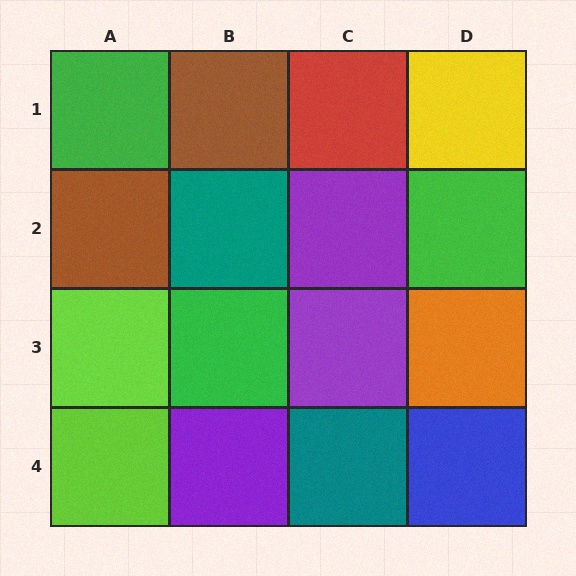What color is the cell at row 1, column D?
Yellow.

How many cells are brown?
2 cells are brown.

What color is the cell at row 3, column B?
Green.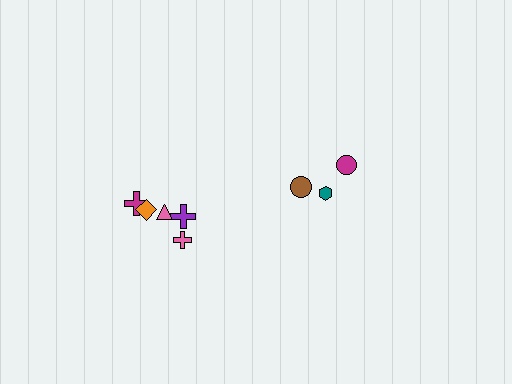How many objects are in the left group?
There are 5 objects.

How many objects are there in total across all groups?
There are 8 objects.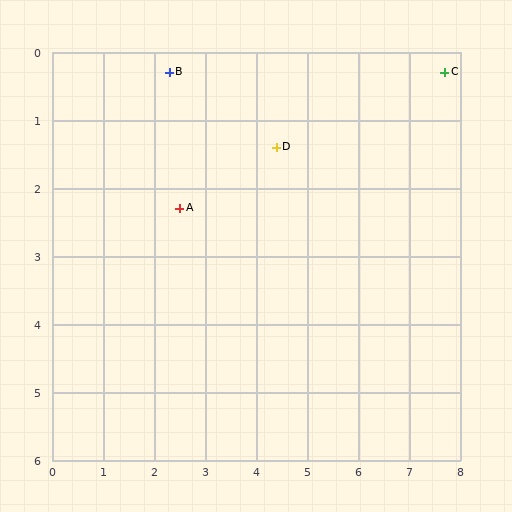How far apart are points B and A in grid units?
Points B and A are about 2.0 grid units apart.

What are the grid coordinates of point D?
Point D is at approximately (4.4, 1.4).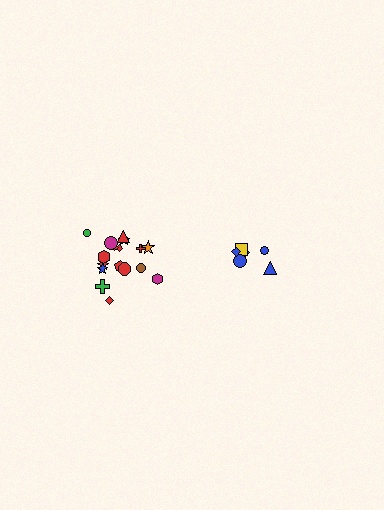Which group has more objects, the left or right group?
The left group.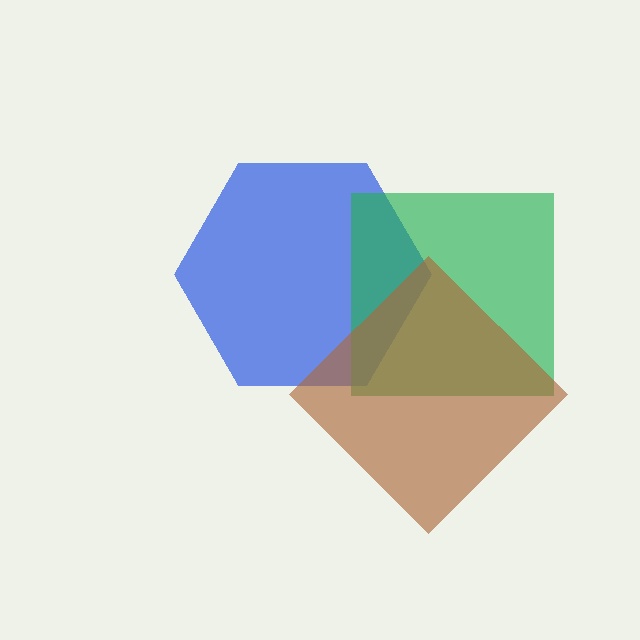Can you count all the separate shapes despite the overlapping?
Yes, there are 3 separate shapes.